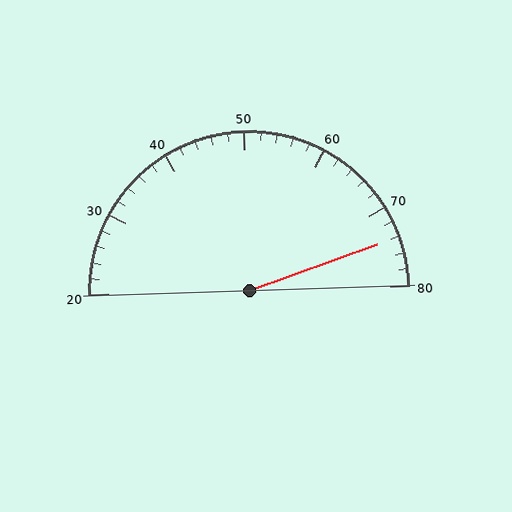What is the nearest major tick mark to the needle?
The nearest major tick mark is 70.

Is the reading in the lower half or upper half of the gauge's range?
The reading is in the upper half of the range (20 to 80).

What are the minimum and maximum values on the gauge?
The gauge ranges from 20 to 80.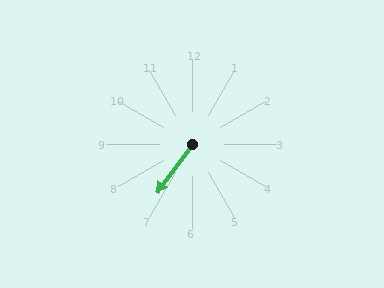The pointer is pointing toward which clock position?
Roughly 7 o'clock.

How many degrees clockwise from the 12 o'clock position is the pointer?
Approximately 216 degrees.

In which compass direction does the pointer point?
Southwest.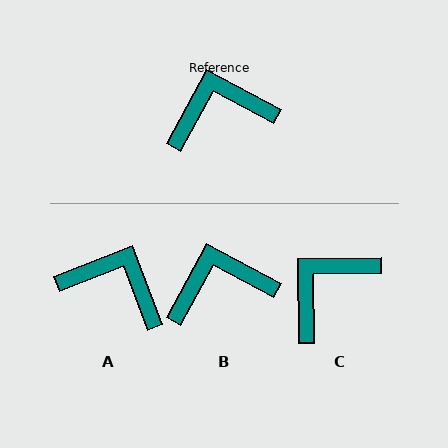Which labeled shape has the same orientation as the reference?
B.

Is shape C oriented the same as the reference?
No, it is off by about 29 degrees.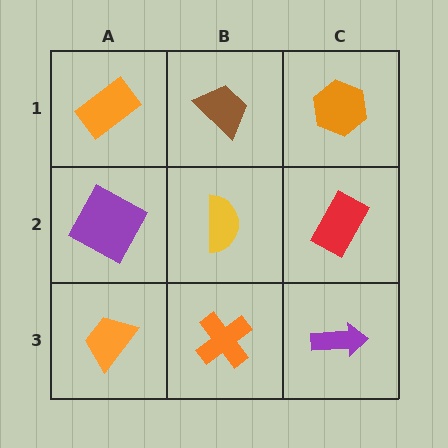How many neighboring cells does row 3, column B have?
3.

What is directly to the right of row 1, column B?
An orange hexagon.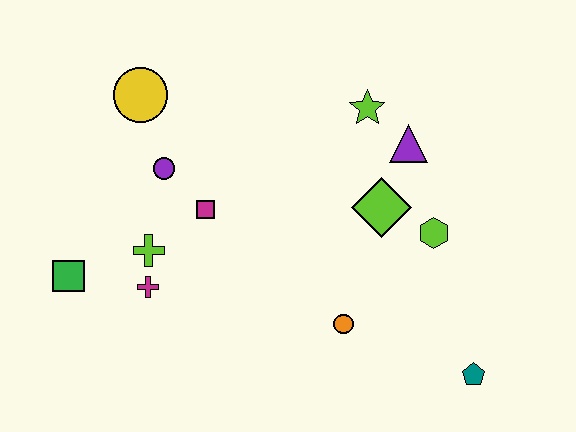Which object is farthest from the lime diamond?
The green square is farthest from the lime diamond.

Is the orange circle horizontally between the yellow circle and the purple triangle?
Yes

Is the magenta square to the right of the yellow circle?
Yes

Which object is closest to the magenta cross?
The lime cross is closest to the magenta cross.